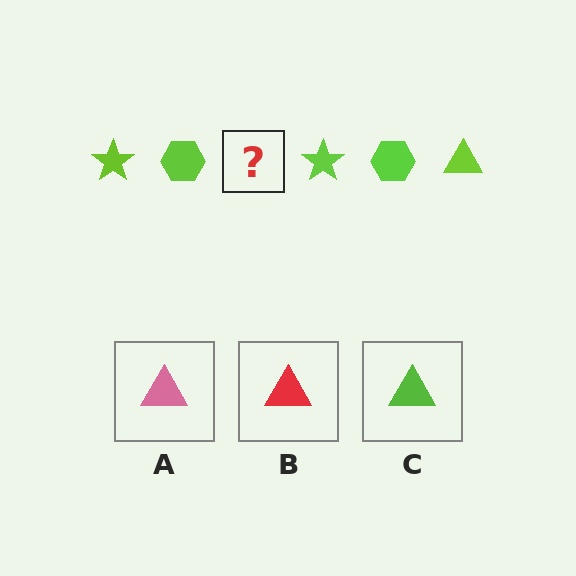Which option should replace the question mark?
Option C.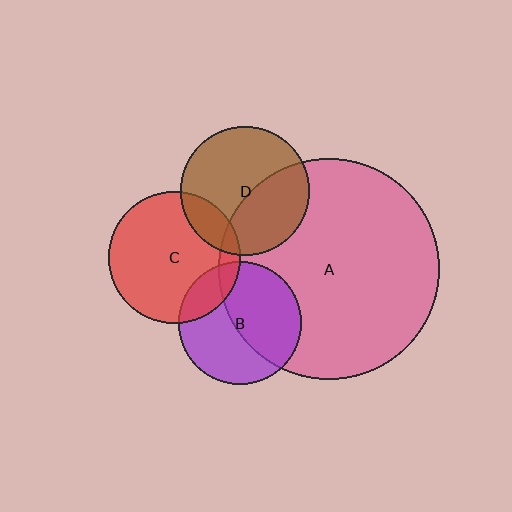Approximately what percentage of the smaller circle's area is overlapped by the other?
Approximately 10%.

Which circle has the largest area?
Circle A (pink).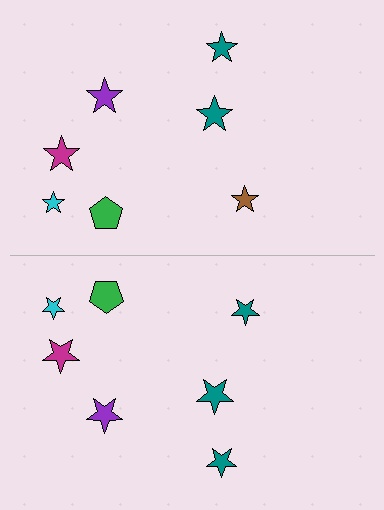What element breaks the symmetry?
The teal star on the bottom side breaks the symmetry — its mirror counterpart is brown.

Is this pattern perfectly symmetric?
No, the pattern is not perfectly symmetric. The teal star on the bottom side breaks the symmetry — its mirror counterpart is brown.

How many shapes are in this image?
There are 14 shapes in this image.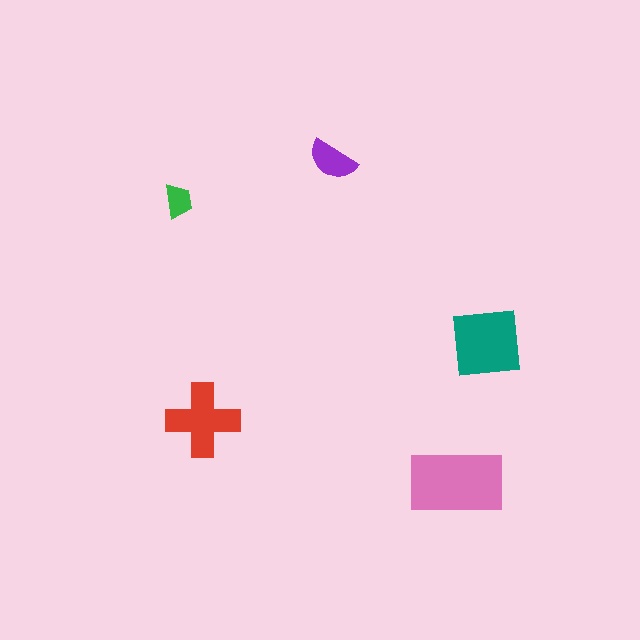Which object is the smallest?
The green trapezoid.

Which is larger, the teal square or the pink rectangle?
The pink rectangle.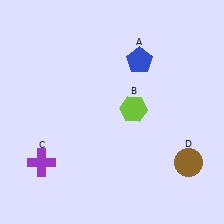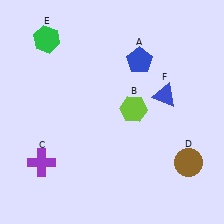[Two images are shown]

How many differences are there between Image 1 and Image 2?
There are 2 differences between the two images.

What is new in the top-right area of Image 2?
A blue triangle (F) was added in the top-right area of Image 2.